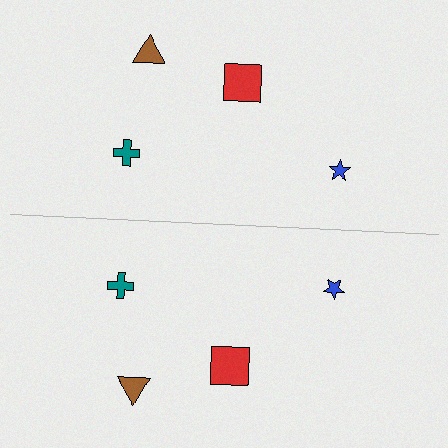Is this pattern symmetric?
Yes, this pattern has bilateral (reflection) symmetry.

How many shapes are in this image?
There are 8 shapes in this image.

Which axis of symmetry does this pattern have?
The pattern has a horizontal axis of symmetry running through the center of the image.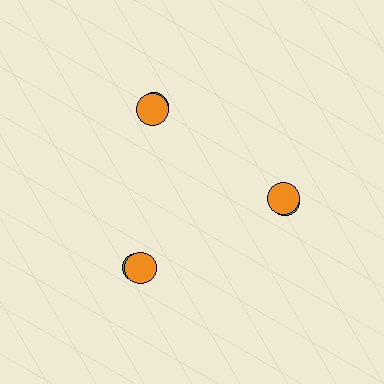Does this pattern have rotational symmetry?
Yes, this pattern has 3-fold rotational symmetry. It looks the same after rotating 120 degrees around the center.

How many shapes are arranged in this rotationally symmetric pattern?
There are 6 shapes, arranged in 3 groups of 2.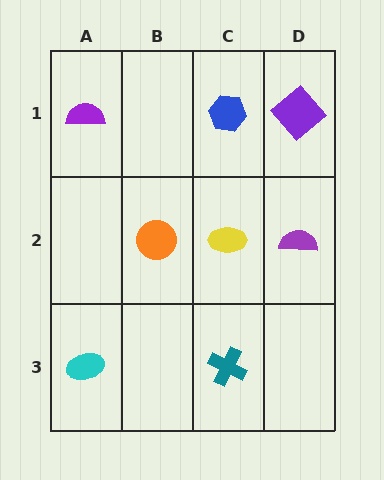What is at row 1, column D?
A purple diamond.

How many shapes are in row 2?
3 shapes.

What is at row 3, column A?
A cyan ellipse.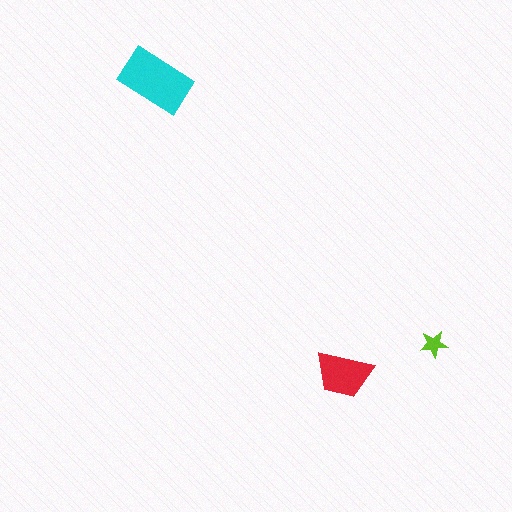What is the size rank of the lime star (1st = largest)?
3rd.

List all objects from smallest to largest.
The lime star, the red trapezoid, the cyan rectangle.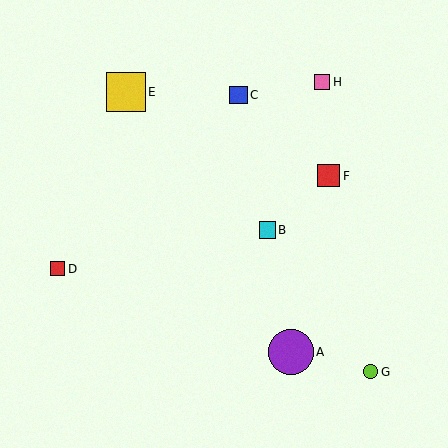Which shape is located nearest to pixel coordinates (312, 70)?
The pink square (labeled H) at (322, 82) is nearest to that location.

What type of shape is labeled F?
Shape F is a red square.